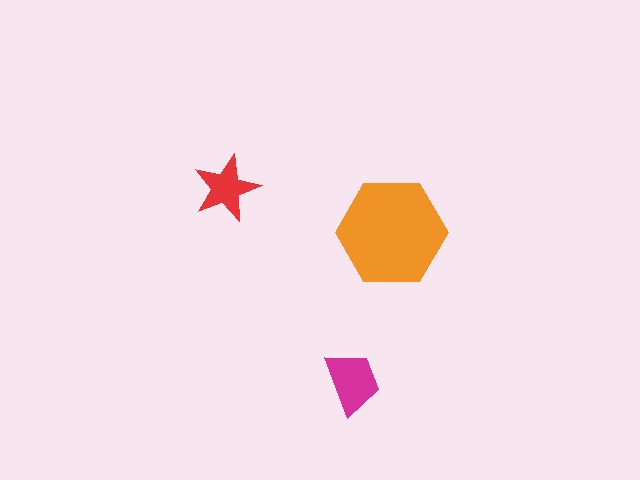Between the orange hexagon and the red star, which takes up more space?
The orange hexagon.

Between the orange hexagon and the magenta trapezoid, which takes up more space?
The orange hexagon.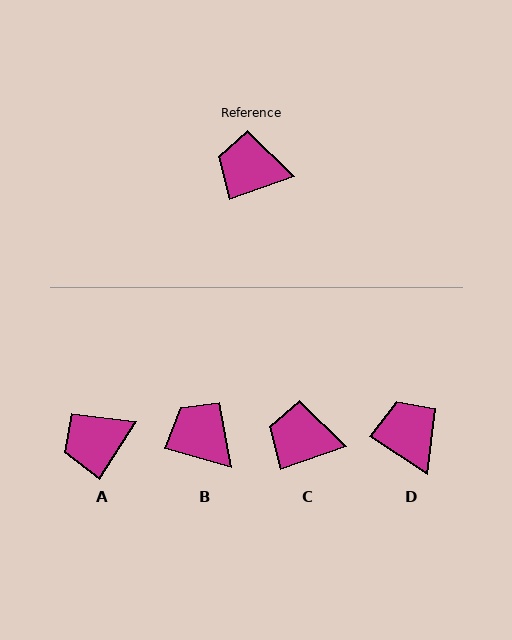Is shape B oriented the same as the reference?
No, it is off by about 35 degrees.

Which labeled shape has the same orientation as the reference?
C.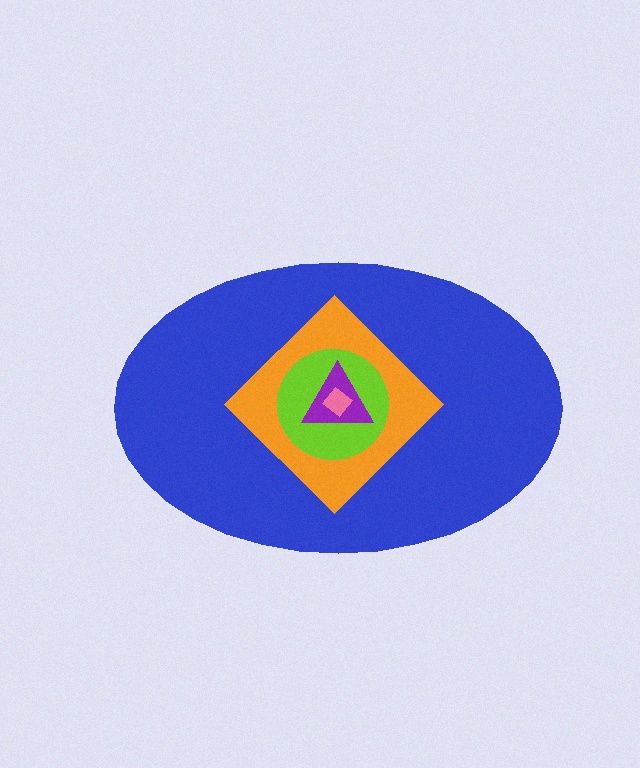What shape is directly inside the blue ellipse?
The orange diamond.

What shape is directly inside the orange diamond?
The lime circle.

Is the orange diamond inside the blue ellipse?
Yes.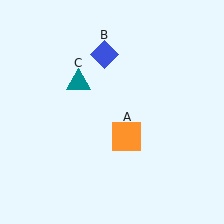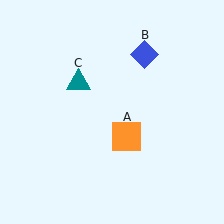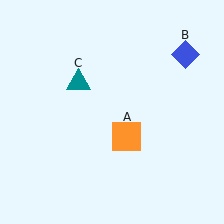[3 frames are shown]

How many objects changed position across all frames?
1 object changed position: blue diamond (object B).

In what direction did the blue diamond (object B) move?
The blue diamond (object B) moved right.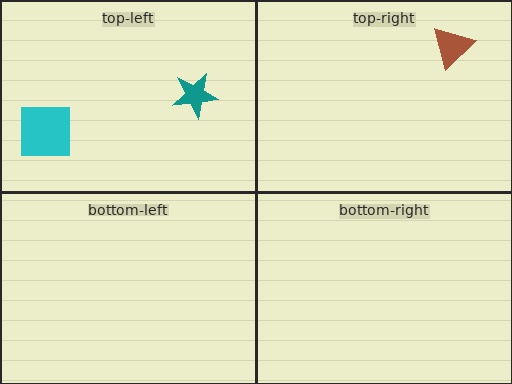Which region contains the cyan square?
The top-left region.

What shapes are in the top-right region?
The brown triangle.